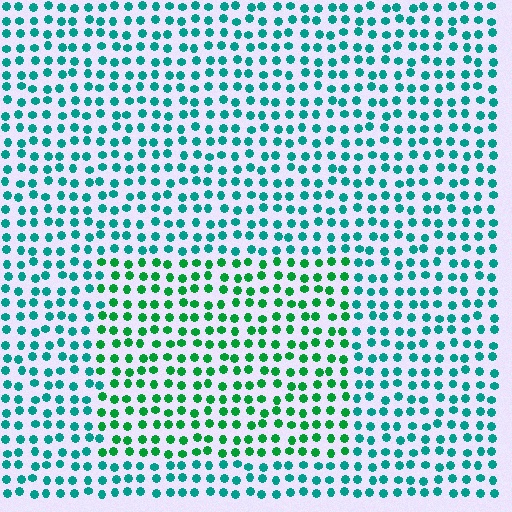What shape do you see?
I see a rectangle.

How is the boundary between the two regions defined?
The boundary is defined purely by a slight shift in hue (about 35 degrees). Spacing, size, and orientation are identical on both sides.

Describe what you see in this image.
The image is filled with small teal elements in a uniform arrangement. A rectangle-shaped region is visible where the elements are tinted to a slightly different hue, forming a subtle color boundary.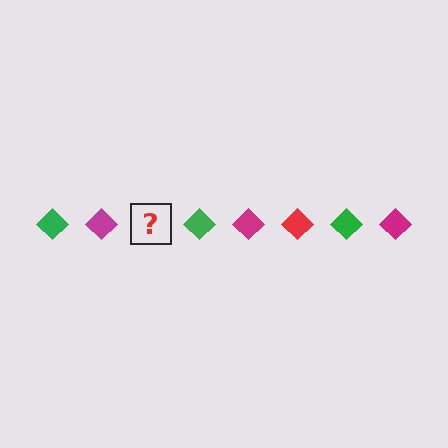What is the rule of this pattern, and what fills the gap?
The rule is that the pattern cycles through green, magenta, red diamonds. The gap should be filled with a red diamond.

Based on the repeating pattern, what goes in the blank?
The blank should be a red diamond.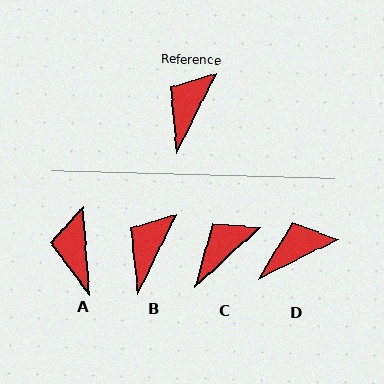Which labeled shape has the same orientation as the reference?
B.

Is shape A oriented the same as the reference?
No, it is off by about 31 degrees.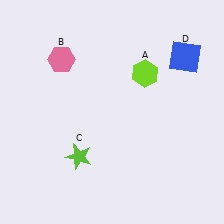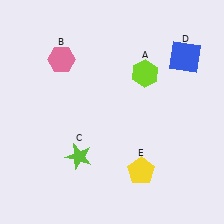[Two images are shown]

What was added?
A yellow pentagon (E) was added in Image 2.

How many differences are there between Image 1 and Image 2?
There is 1 difference between the two images.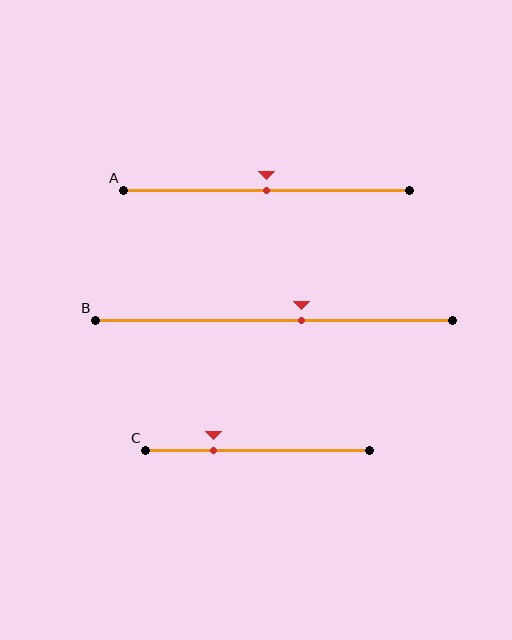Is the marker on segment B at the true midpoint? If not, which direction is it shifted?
No, the marker on segment B is shifted to the right by about 8% of the segment length.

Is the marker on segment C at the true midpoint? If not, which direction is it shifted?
No, the marker on segment C is shifted to the left by about 20% of the segment length.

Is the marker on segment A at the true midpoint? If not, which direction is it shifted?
Yes, the marker on segment A is at the true midpoint.